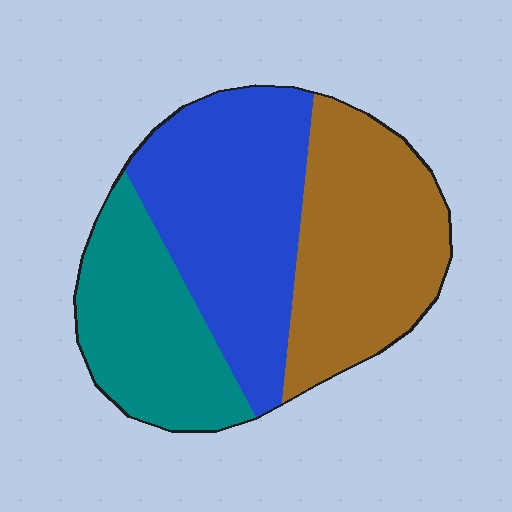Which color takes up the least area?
Teal, at roughly 25%.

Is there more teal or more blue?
Blue.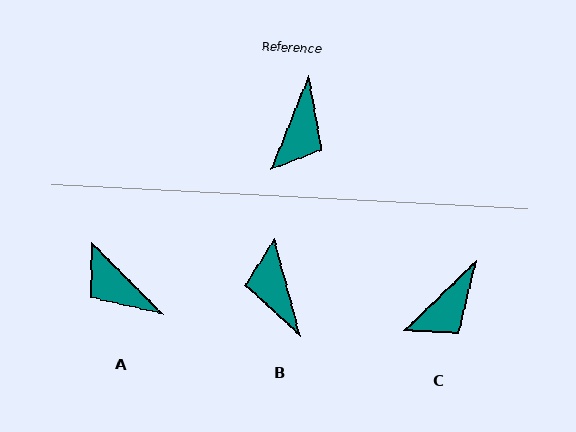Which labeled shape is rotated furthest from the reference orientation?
B, about 143 degrees away.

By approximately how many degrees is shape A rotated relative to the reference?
Approximately 113 degrees clockwise.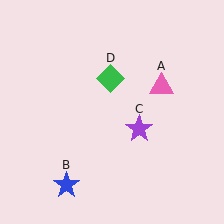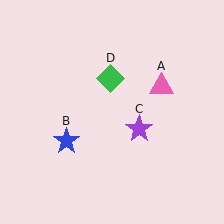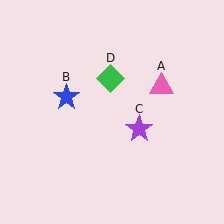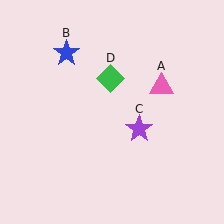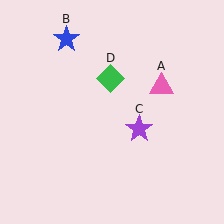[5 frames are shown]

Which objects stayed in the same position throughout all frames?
Pink triangle (object A) and purple star (object C) and green diamond (object D) remained stationary.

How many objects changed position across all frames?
1 object changed position: blue star (object B).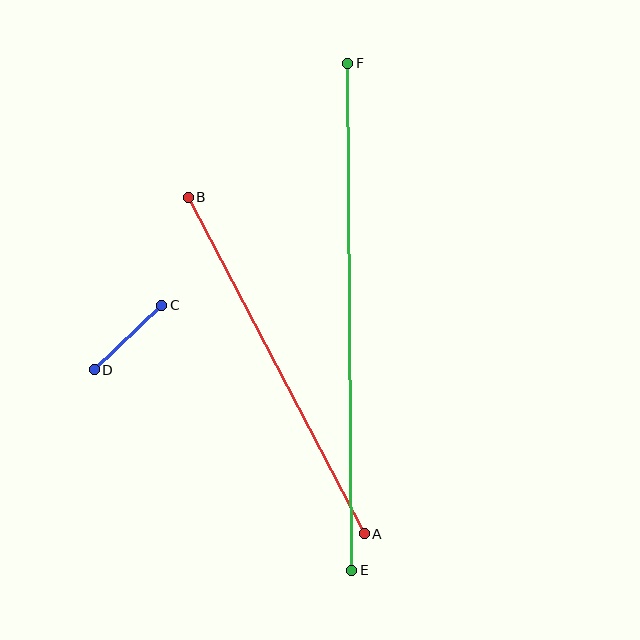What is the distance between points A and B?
The distance is approximately 380 pixels.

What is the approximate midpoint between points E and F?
The midpoint is at approximately (350, 317) pixels.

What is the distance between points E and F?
The distance is approximately 507 pixels.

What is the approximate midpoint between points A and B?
The midpoint is at approximately (276, 366) pixels.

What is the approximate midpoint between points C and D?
The midpoint is at approximately (128, 337) pixels.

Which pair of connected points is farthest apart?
Points E and F are farthest apart.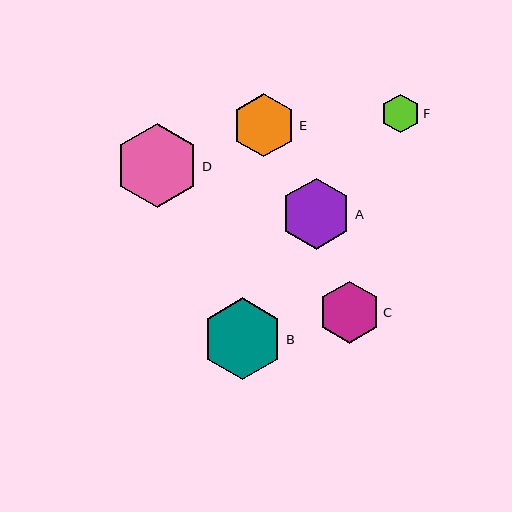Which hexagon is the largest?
Hexagon D is the largest with a size of approximately 84 pixels.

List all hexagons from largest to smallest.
From largest to smallest: D, B, A, E, C, F.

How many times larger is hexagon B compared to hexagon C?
Hexagon B is approximately 1.3 times the size of hexagon C.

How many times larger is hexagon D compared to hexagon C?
Hexagon D is approximately 1.4 times the size of hexagon C.